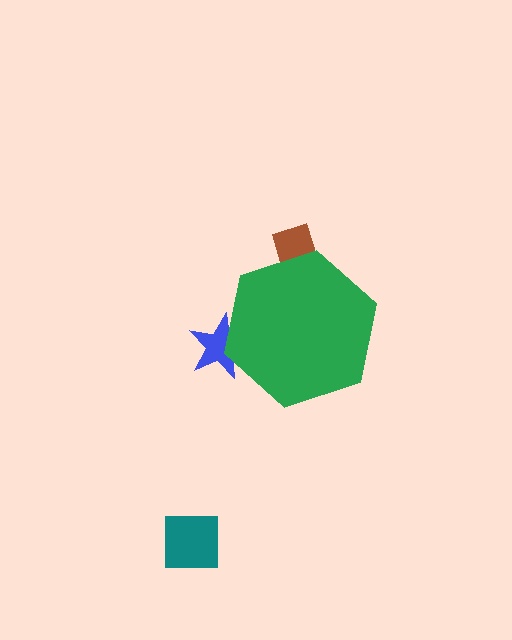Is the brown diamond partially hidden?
Yes, the brown diamond is partially hidden behind the green hexagon.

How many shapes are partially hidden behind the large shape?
2 shapes are partially hidden.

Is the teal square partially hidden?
No, the teal square is fully visible.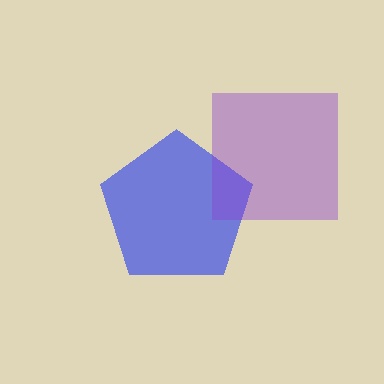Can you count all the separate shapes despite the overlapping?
Yes, there are 2 separate shapes.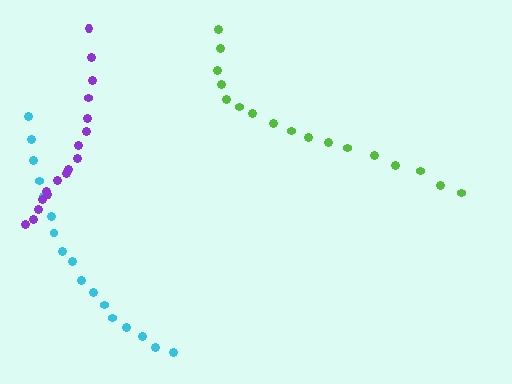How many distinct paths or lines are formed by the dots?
There are 3 distinct paths.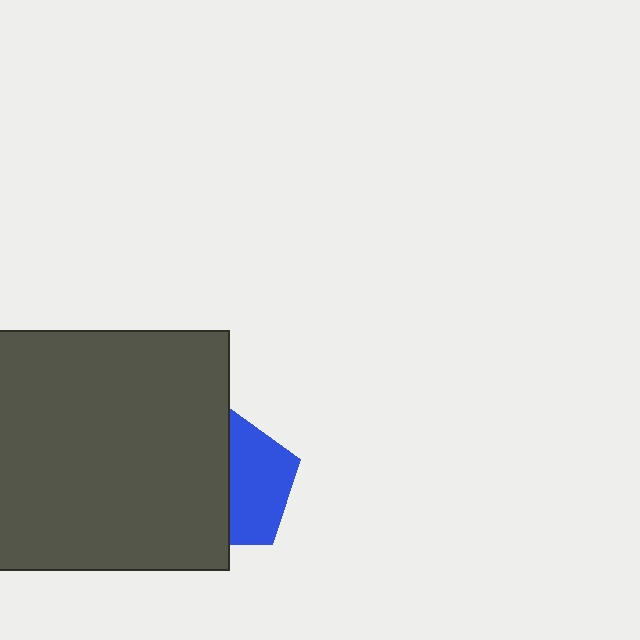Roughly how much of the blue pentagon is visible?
About half of it is visible (roughly 49%).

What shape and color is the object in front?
The object in front is a dark gray square.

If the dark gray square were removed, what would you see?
You would see the complete blue pentagon.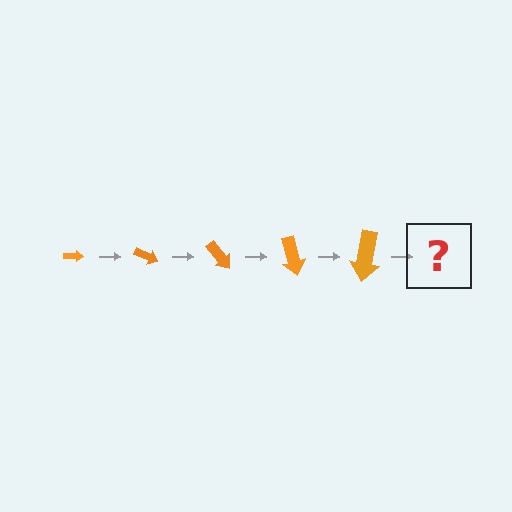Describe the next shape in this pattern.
It should be an arrow, larger than the previous one and rotated 125 degrees from the start.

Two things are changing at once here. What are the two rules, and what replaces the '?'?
The two rules are that the arrow grows larger each step and it rotates 25 degrees each step. The '?' should be an arrow, larger than the previous one and rotated 125 degrees from the start.